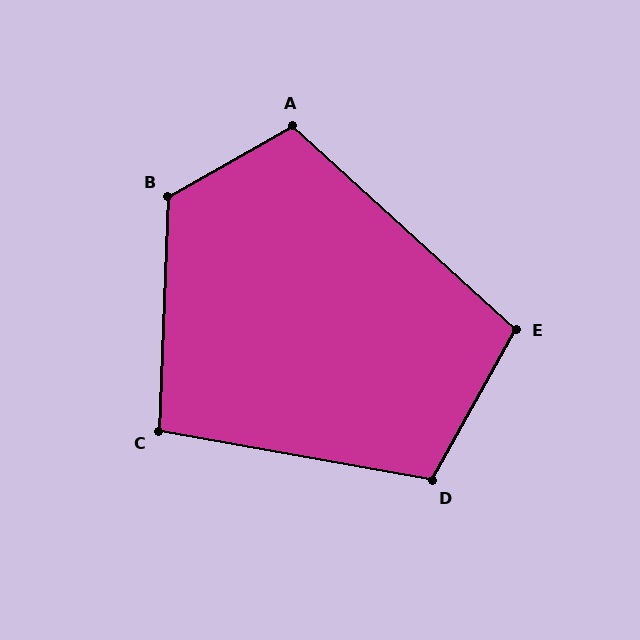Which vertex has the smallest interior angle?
C, at approximately 98 degrees.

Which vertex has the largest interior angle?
B, at approximately 122 degrees.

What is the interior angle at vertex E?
Approximately 103 degrees (obtuse).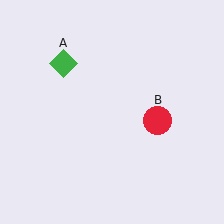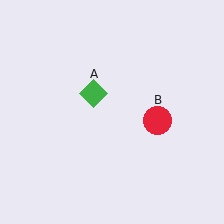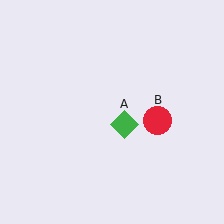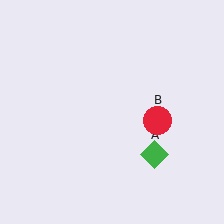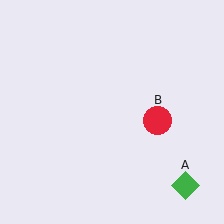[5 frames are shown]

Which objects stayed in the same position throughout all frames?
Red circle (object B) remained stationary.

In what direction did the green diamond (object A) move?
The green diamond (object A) moved down and to the right.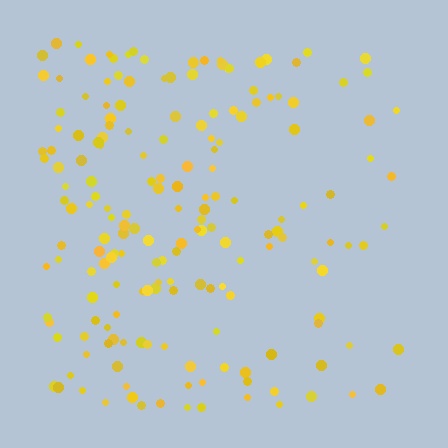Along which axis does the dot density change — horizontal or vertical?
Horizontal.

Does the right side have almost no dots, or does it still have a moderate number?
Still a moderate number, just noticeably fewer than the left.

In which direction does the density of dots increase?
From right to left, with the left side densest.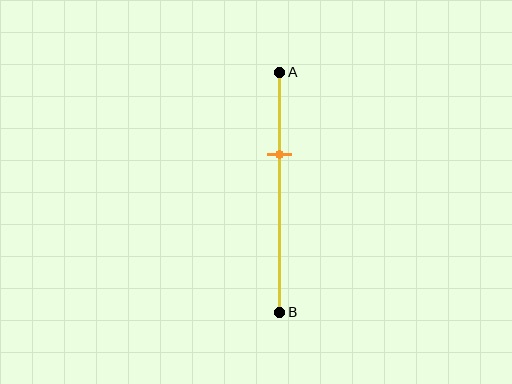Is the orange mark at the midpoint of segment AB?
No, the mark is at about 35% from A, not at the 50% midpoint.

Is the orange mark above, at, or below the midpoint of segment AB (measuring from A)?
The orange mark is above the midpoint of segment AB.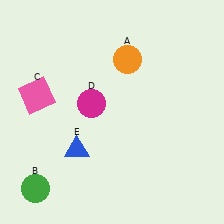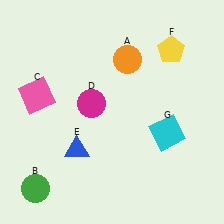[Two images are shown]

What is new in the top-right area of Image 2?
A yellow pentagon (F) was added in the top-right area of Image 2.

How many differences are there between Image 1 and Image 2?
There are 2 differences between the two images.